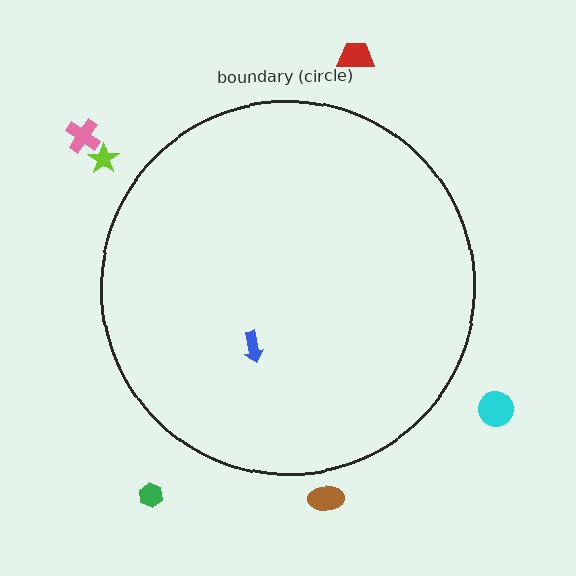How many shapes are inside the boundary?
1 inside, 6 outside.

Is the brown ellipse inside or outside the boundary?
Outside.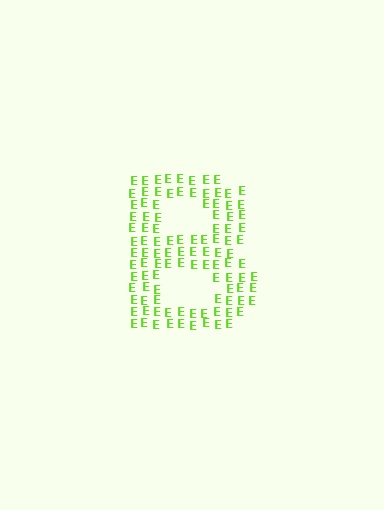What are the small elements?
The small elements are letter E's.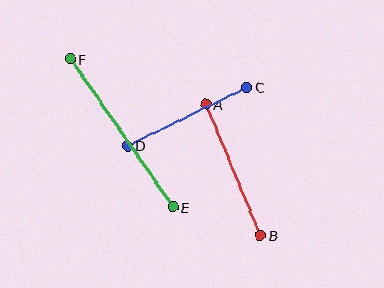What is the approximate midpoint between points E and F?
The midpoint is at approximately (122, 133) pixels.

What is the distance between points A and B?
The distance is approximately 142 pixels.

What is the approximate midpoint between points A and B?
The midpoint is at approximately (233, 170) pixels.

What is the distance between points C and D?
The distance is approximately 134 pixels.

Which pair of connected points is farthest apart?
Points E and F are farthest apart.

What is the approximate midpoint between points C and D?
The midpoint is at approximately (187, 117) pixels.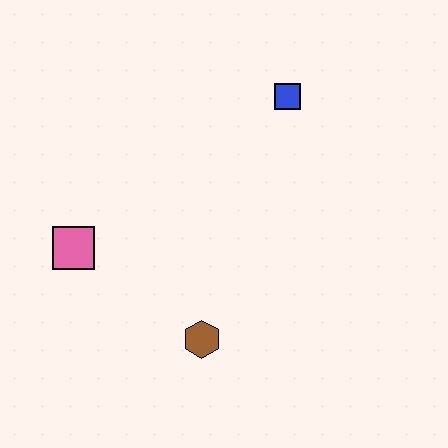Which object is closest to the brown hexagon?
The pink square is closest to the brown hexagon.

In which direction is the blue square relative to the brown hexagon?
The blue square is above the brown hexagon.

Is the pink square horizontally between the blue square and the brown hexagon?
No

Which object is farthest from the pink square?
The blue square is farthest from the pink square.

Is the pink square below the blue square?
Yes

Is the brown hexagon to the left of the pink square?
No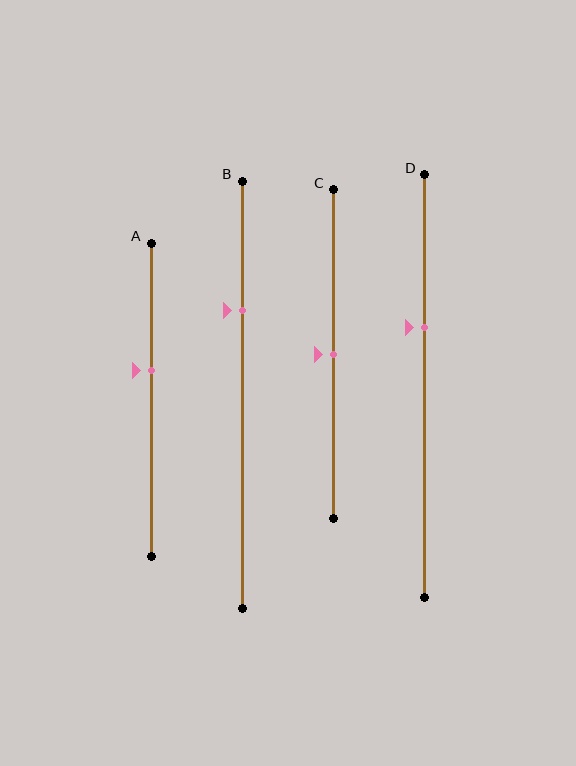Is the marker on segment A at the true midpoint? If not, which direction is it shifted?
No, the marker on segment A is shifted upward by about 9% of the segment length.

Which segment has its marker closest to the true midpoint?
Segment C has its marker closest to the true midpoint.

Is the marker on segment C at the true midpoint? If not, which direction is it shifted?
Yes, the marker on segment C is at the true midpoint.